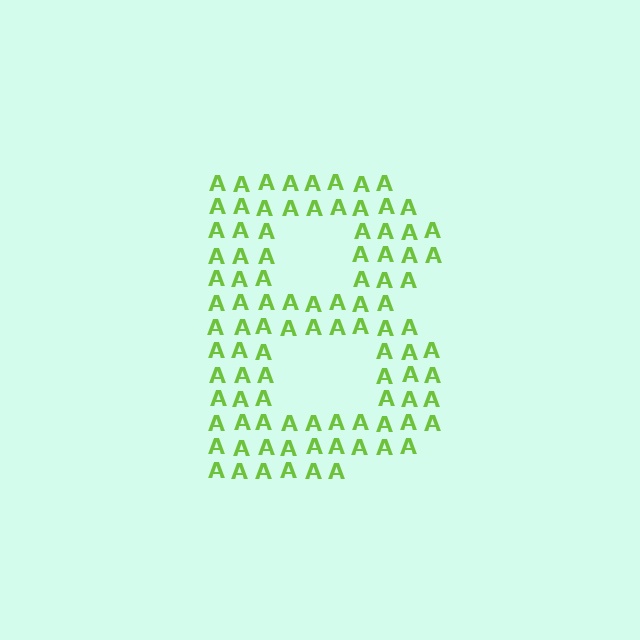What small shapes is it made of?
It is made of small letter A's.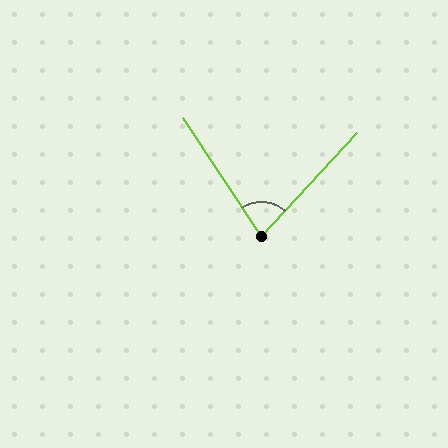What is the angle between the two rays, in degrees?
Approximately 77 degrees.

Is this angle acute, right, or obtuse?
It is acute.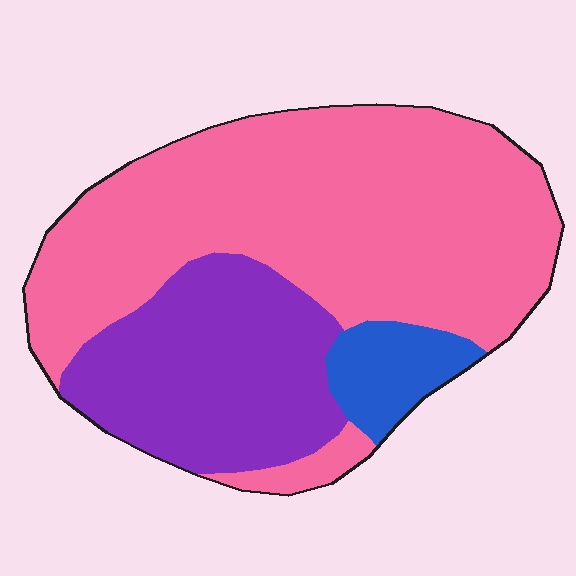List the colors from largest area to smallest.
From largest to smallest: pink, purple, blue.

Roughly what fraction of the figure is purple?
Purple covers roughly 30% of the figure.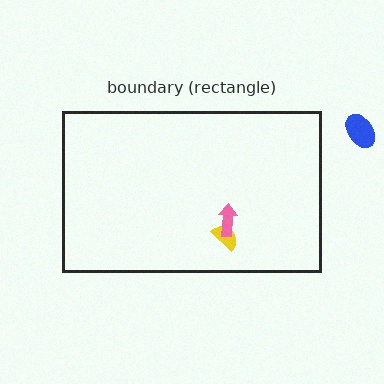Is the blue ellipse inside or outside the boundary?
Outside.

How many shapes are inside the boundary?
2 inside, 1 outside.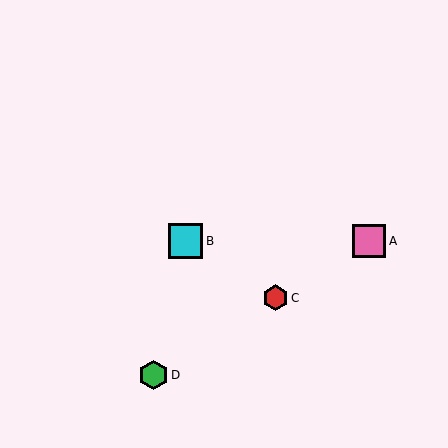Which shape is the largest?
The cyan square (labeled B) is the largest.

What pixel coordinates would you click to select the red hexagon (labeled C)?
Click at (275, 298) to select the red hexagon C.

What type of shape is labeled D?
Shape D is a green hexagon.